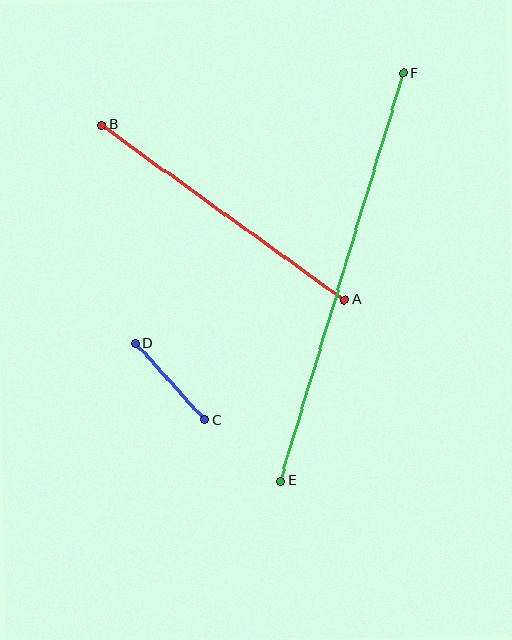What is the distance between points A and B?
The distance is approximately 299 pixels.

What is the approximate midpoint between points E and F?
The midpoint is at approximately (342, 277) pixels.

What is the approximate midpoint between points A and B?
The midpoint is at approximately (223, 212) pixels.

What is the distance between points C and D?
The distance is approximately 103 pixels.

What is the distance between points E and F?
The distance is approximately 426 pixels.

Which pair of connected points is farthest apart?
Points E and F are farthest apart.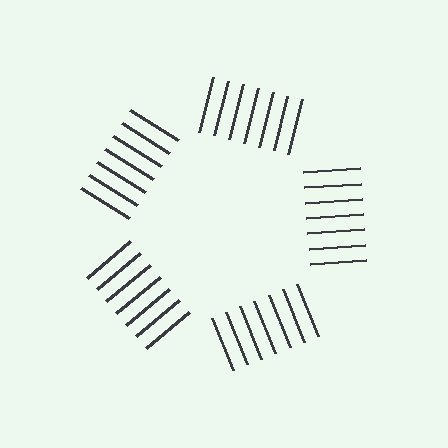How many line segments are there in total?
35 — 7 along each of the 5 edges.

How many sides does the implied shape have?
5 sides — the line-ends trace a pentagon.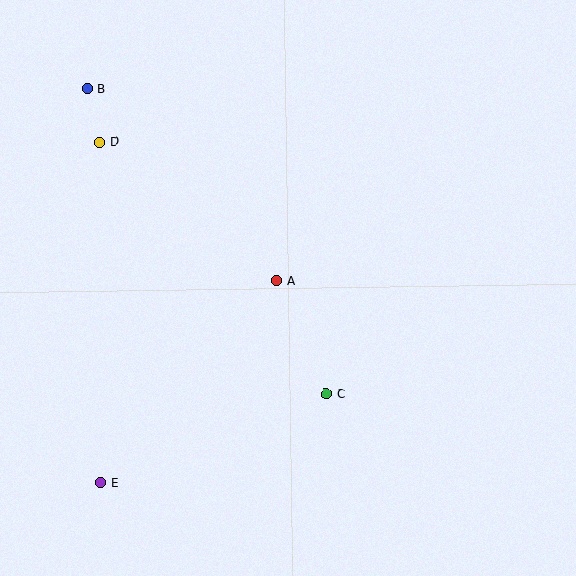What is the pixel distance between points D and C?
The distance between D and C is 339 pixels.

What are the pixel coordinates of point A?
Point A is at (277, 281).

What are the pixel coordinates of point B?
Point B is at (87, 89).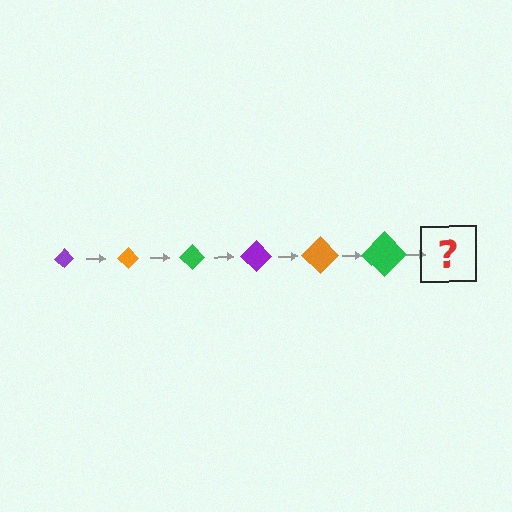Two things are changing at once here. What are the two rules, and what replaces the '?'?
The two rules are that the diamond grows larger each step and the color cycles through purple, orange, and green. The '?' should be a purple diamond, larger than the previous one.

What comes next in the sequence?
The next element should be a purple diamond, larger than the previous one.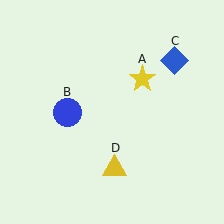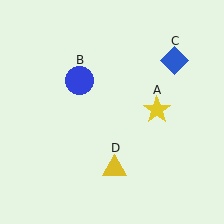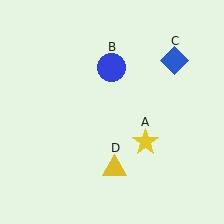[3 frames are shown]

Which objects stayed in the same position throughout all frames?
Blue diamond (object C) and yellow triangle (object D) remained stationary.